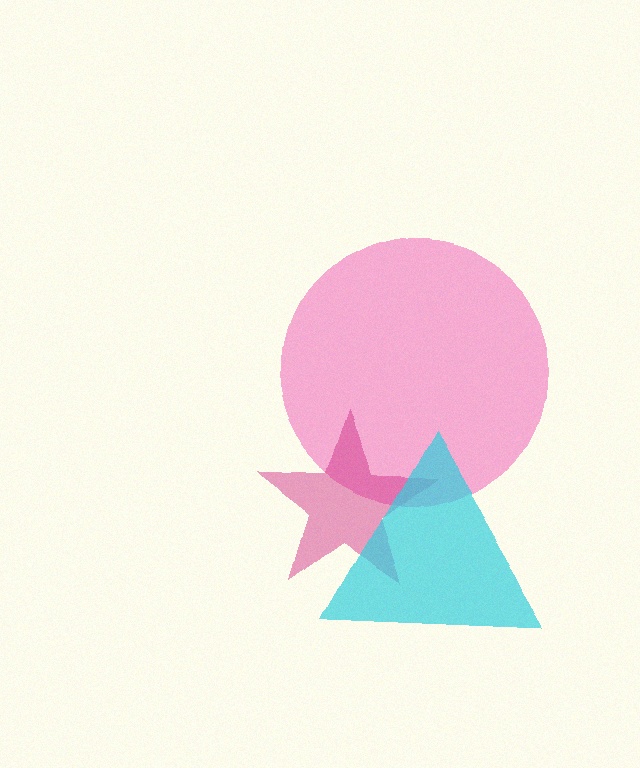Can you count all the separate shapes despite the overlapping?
Yes, there are 3 separate shapes.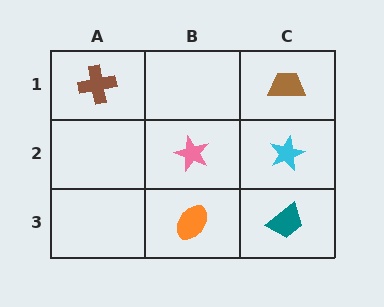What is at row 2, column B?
A pink star.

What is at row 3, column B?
An orange ellipse.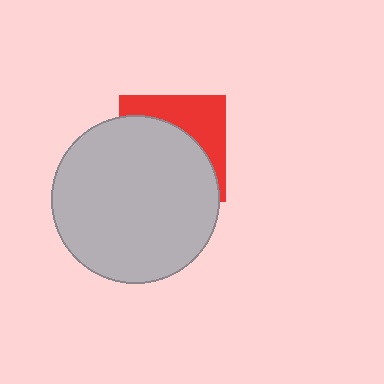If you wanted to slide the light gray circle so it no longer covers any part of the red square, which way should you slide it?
Slide it toward the lower-left — that is the most direct way to separate the two shapes.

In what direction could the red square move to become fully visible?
The red square could move toward the upper-right. That would shift it out from behind the light gray circle entirely.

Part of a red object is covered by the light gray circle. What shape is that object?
It is a square.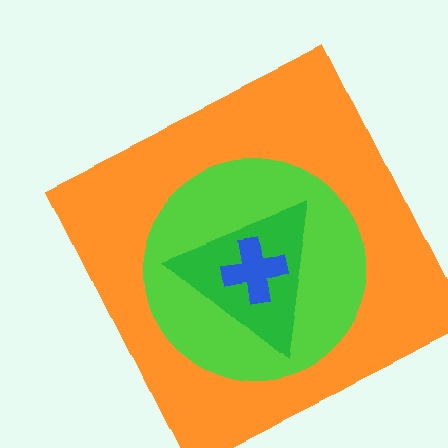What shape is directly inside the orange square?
The lime circle.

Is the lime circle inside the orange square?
Yes.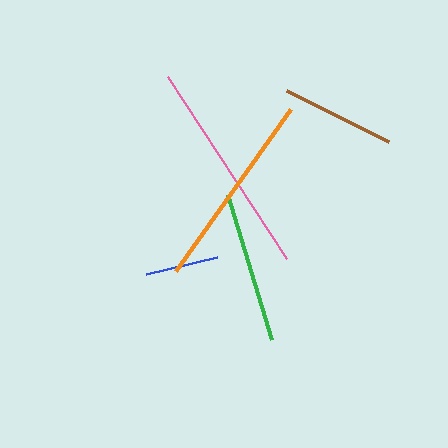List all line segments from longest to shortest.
From longest to shortest: pink, orange, green, brown, blue.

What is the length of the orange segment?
The orange segment is approximately 199 pixels long.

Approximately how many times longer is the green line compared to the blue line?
The green line is approximately 2.1 times the length of the blue line.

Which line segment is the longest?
The pink line is the longest at approximately 217 pixels.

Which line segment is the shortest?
The blue line is the shortest at approximately 74 pixels.